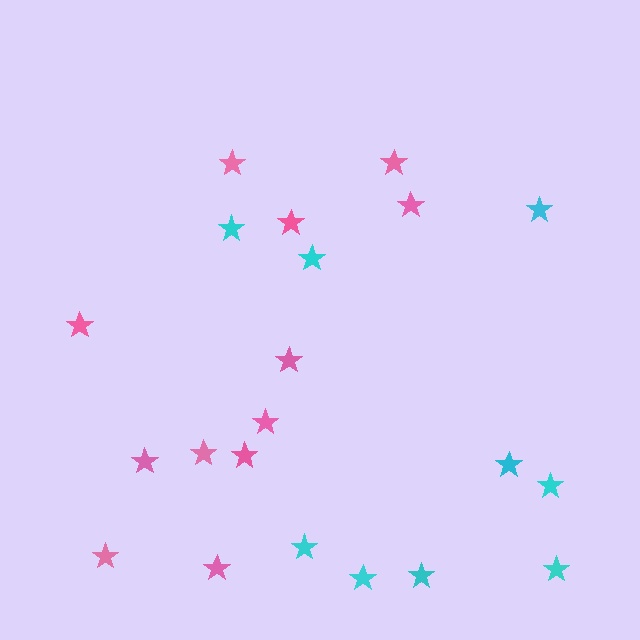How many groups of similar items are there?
There are 2 groups: one group of pink stars (12) and one group of cyan stars (9).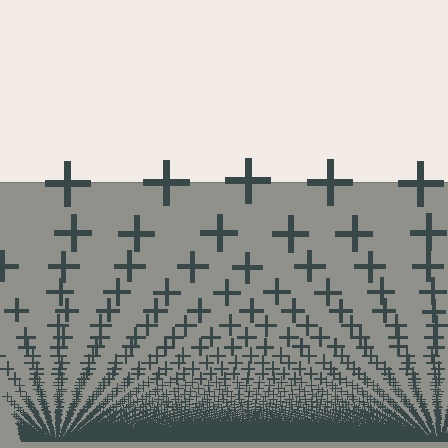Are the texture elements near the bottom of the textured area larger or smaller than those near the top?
Smaller. The gradient is inverted — elements near the bottom are smaller and denser.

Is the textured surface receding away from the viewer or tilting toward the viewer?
The surface appears to tilt toward the viewer. Texture elements get larger and sparser toward the top.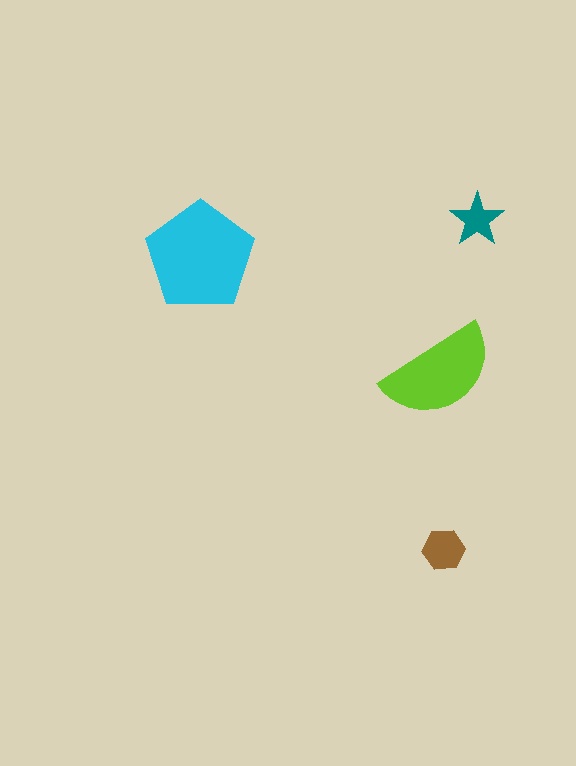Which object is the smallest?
The teal star.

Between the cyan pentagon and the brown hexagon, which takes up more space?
The cyan pentagon.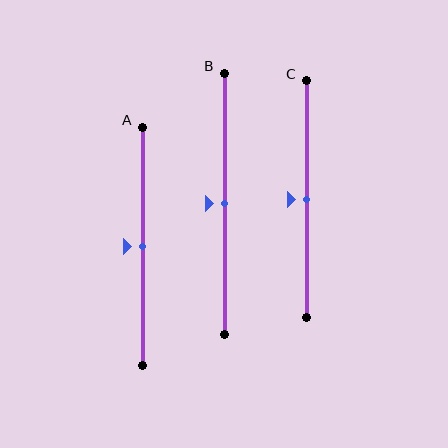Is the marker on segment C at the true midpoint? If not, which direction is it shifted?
Yes, the marker on segment C is at the true midpoint.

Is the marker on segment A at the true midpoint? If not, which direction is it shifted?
Yes, the marker on segment A is at the true midpoint.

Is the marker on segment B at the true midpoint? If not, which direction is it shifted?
Yes, the marker on segment B is at the true midpoint.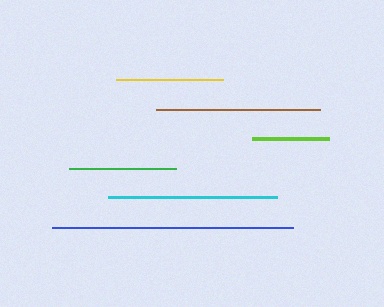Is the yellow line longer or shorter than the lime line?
The yellow line is longer than the lime line.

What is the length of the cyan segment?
The cyan segment is approximately 168 pixels long.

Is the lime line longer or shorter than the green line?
The green line is longer than the lime line.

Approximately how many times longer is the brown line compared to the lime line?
The brown line is approximately 2.1 times the length of the lime line.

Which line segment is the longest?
The blue line is the longest at approximately 242 pixels.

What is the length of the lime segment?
The lime segment is approximately 77 pixels long.